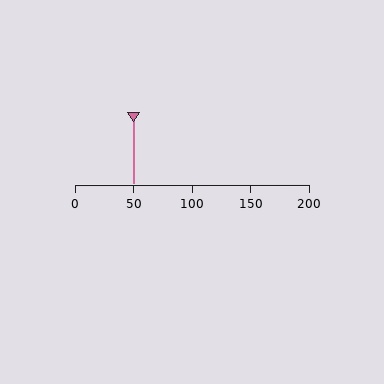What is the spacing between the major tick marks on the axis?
The major ticks are spaced 50 apart.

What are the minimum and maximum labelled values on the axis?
The axis runs from 0 to 200.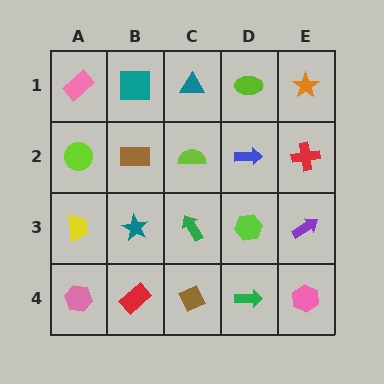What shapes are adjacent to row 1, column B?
A brown rectangle (row 2, column B), a pink rectangle (row 1, column A), a teal triangle (row 1, column C).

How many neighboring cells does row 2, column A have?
3.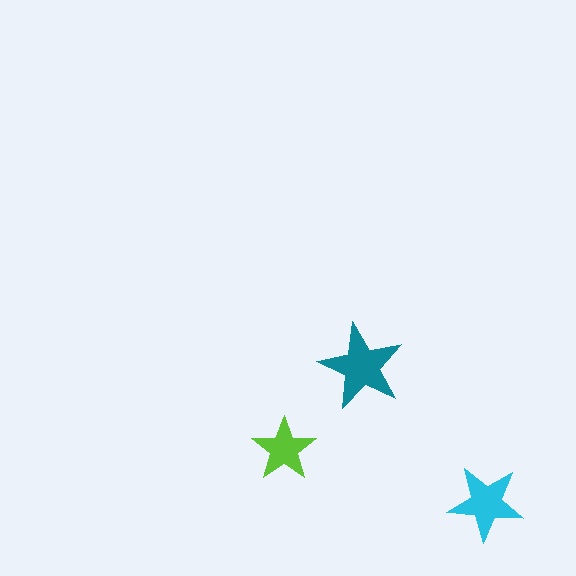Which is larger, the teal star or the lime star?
The teal one.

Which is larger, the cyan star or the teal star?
The teal one.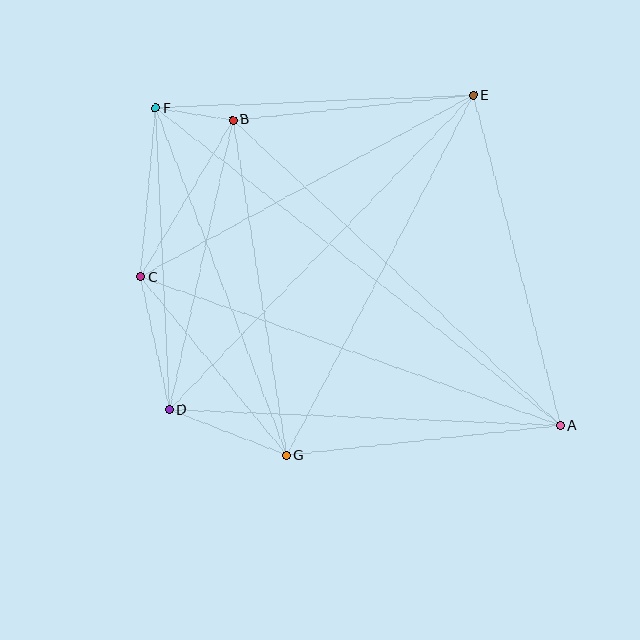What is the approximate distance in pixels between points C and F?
The distance between C and F is approximately 170 pixels.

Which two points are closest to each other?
Points B and F are closest to each other.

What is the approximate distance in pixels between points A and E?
The distance between A and E is approximately 341 pixels.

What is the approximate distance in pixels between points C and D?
The distance between C and D is approximately 136 pixels.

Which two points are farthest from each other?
Points A and F are farthest from each other.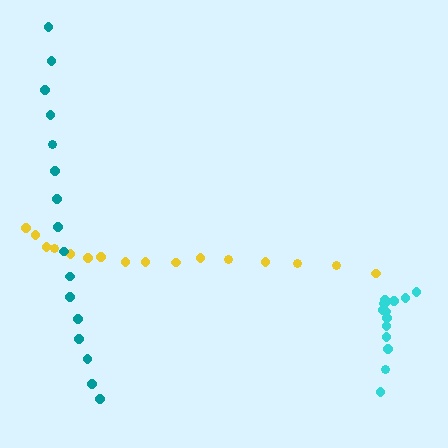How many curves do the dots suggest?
There are 3 distinct paths.